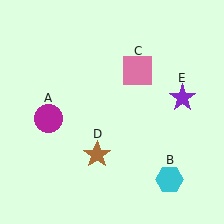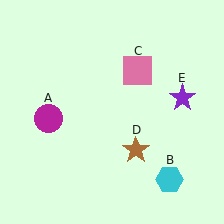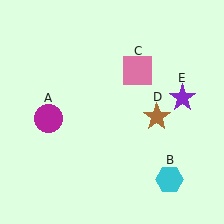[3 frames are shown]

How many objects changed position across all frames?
1 object changed position: brown star (object D).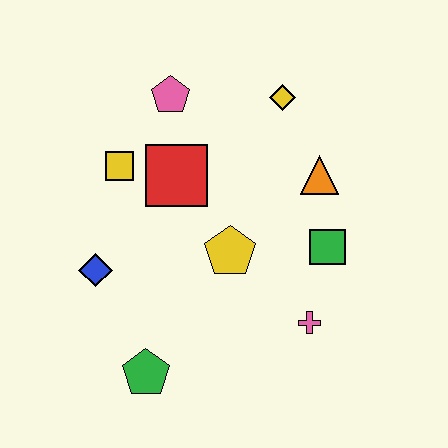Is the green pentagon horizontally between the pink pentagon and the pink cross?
No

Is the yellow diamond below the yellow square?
No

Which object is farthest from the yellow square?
The pink cross is farthest from the yellow square.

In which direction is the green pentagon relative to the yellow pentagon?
The green pentagon is below the yellow pentagon.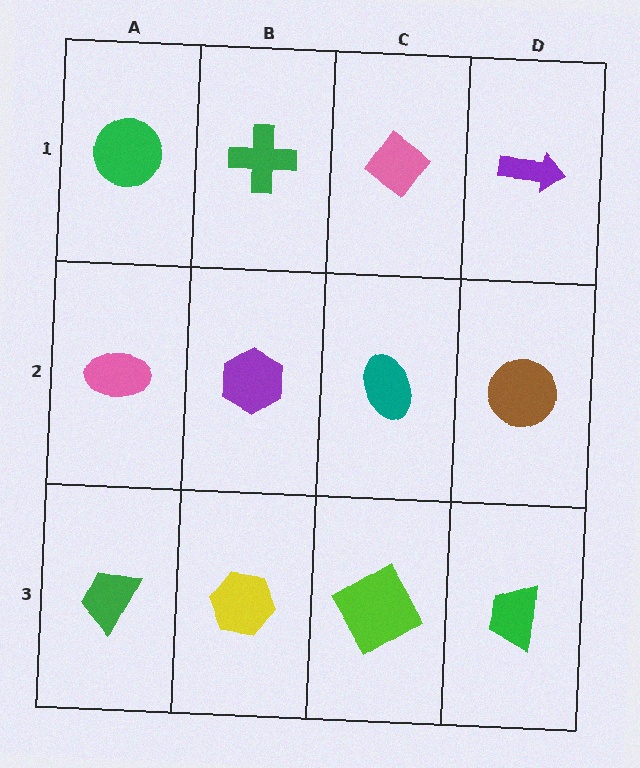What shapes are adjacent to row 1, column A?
A pink ellipse (row 2, column A), a green cross (row 1, column B).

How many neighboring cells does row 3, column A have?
2.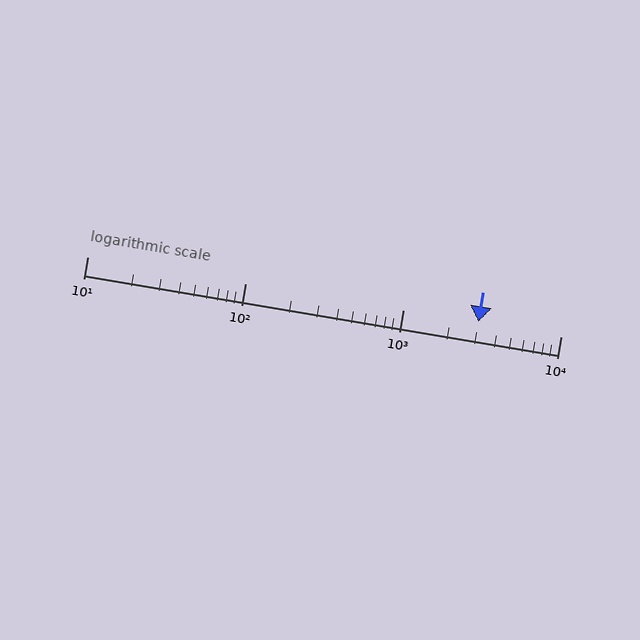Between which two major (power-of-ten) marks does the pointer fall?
The pointer is between 1000 and 10000.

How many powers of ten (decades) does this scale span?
The scale spans 3 decades, from 10 to 10000.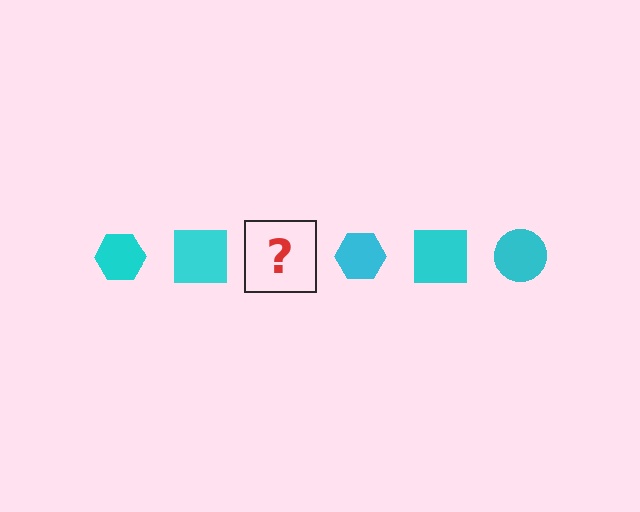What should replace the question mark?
The question mark should be replaced with a cyan circle.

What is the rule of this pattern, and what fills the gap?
The rule is that the pattern cycles through hexagon, square, circle shapes in cyan. The gap should be filled with a cyan circle.